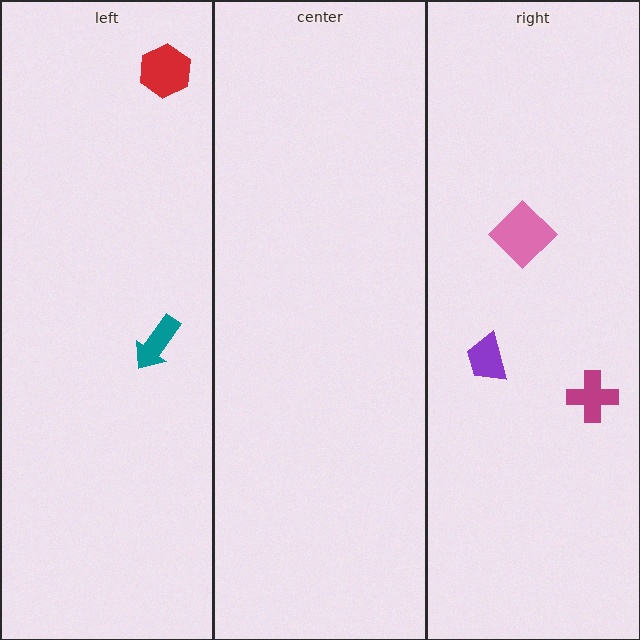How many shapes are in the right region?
3.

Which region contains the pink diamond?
The right region.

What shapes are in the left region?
The red hexagon, the teal arrow.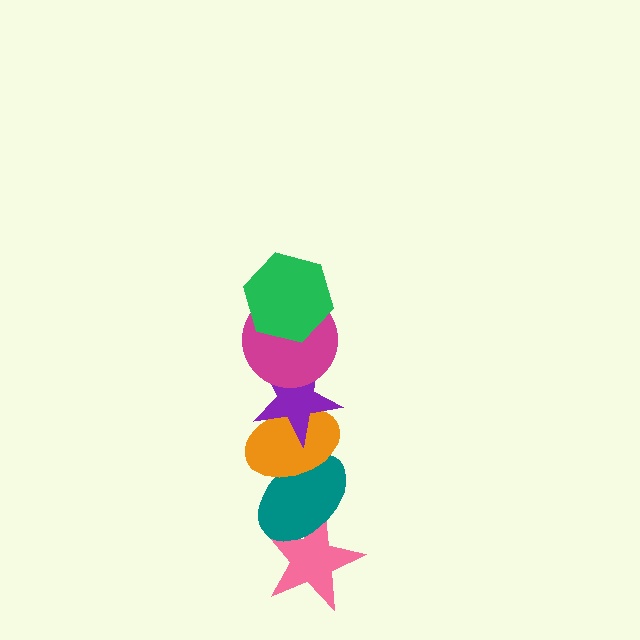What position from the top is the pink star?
The pink star is 6th from the top.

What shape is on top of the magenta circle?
The green hexagon is on top of the magenta circle.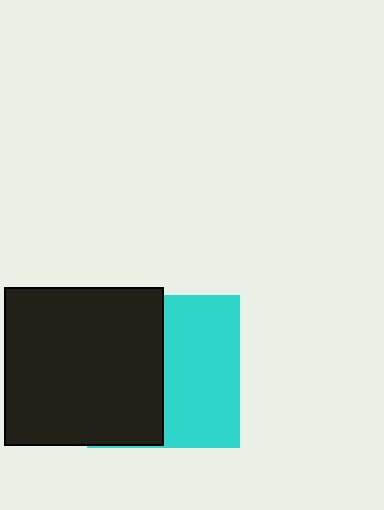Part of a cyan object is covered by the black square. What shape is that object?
It is a square.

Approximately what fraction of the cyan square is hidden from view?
Roughly 49% of the cyan square is hidden behind the black square.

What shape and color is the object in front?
The object in front is a black square.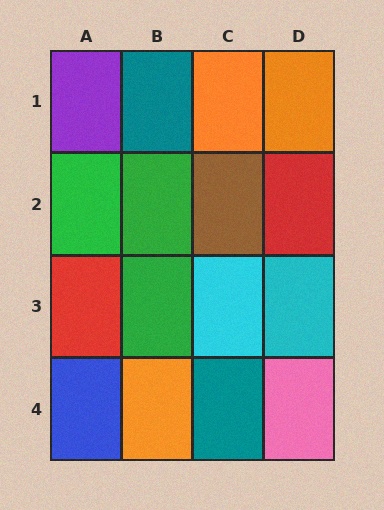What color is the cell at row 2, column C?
Brown.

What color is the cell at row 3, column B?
Green.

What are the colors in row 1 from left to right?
Purple, teal, orange, orange.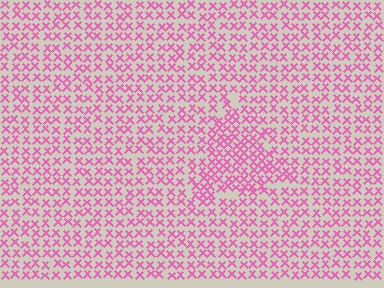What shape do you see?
I see a triangle.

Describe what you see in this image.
The image contains small pink elements arranged at two different densities. A triangle-shaped region is visible where the elements are more densely packed than the surrounding area.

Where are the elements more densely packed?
The elements are more densely packed inside the triangle boundary.